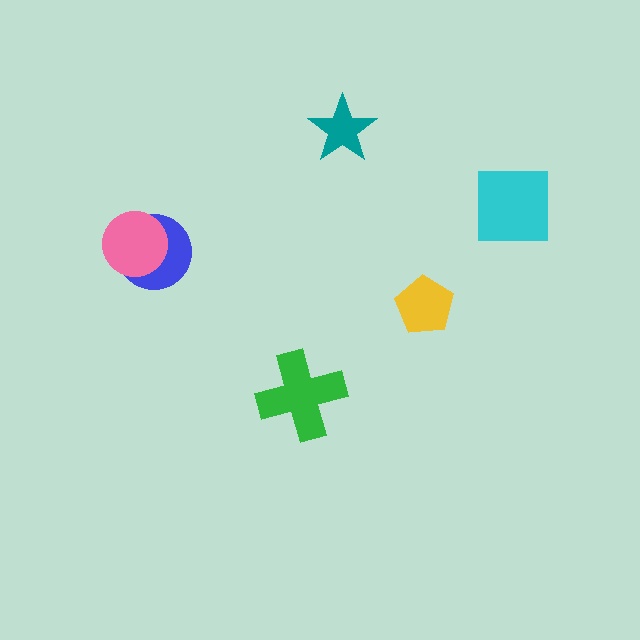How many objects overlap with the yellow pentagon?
0 objects overlap with the yellow pentagon.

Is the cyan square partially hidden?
No, no other shape covers it.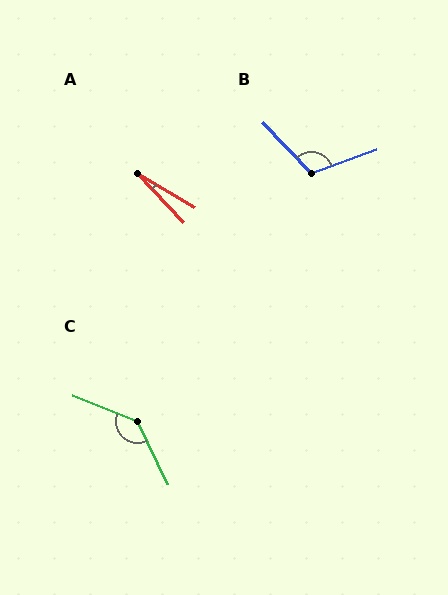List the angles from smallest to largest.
A (16°), B (113°), C (137°).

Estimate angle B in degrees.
Approximately 113 degrees.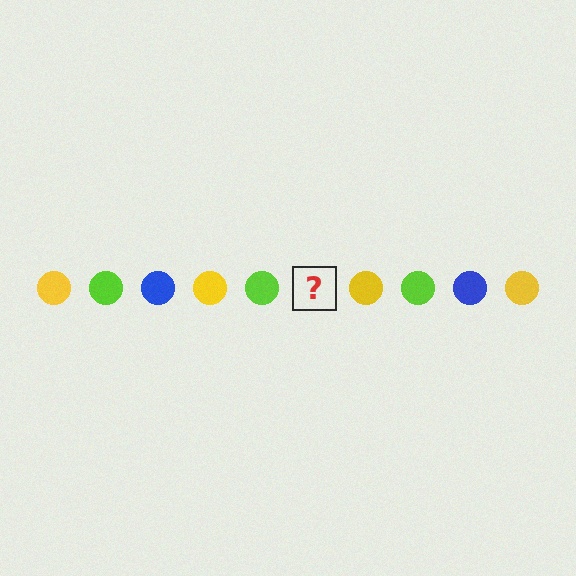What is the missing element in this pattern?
The missing element is a blue circle.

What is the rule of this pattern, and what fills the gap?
The rule is that the pattern cycles through yellow, lime, blue circles. The gap should be filled with a blue circle.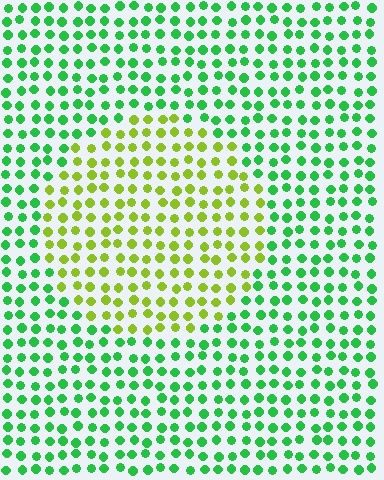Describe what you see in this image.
The image is filled with small green elements in a uniform arrangement. A circle-shaped region is visible where the elements are tinted to a slightly different hue, forming a subtle color boundary.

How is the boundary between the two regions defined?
The boundary is defined purely by a slight shift in hue (about 51 degrees). Spacing, size, and orientation are identical on both sides.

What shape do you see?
I see a circle.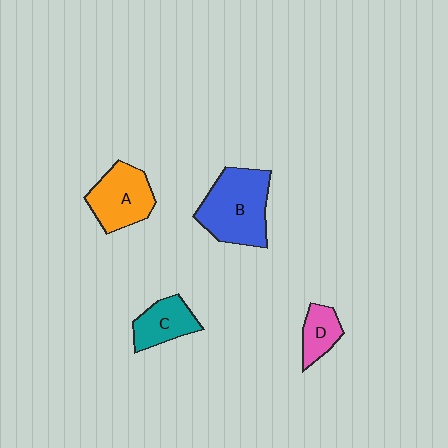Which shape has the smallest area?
Shape D (pink).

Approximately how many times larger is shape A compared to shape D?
Approximately 1.9 times.